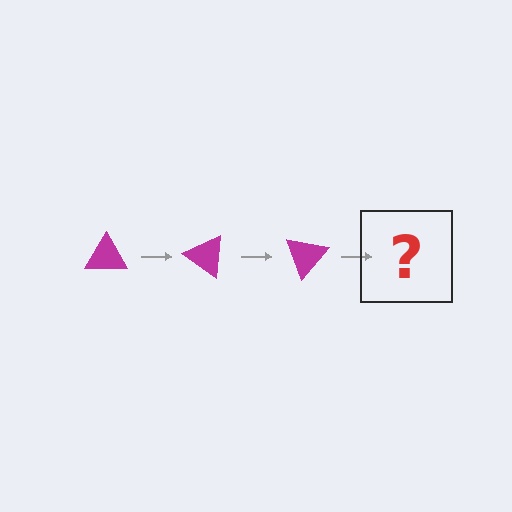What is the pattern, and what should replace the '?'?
The pattern is that the triangle rotates 35 degrees each step. The '?' should be a magenta triangle rotated 105 degrees.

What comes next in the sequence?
The next element should be a magenta triangle rotated 105 degrees.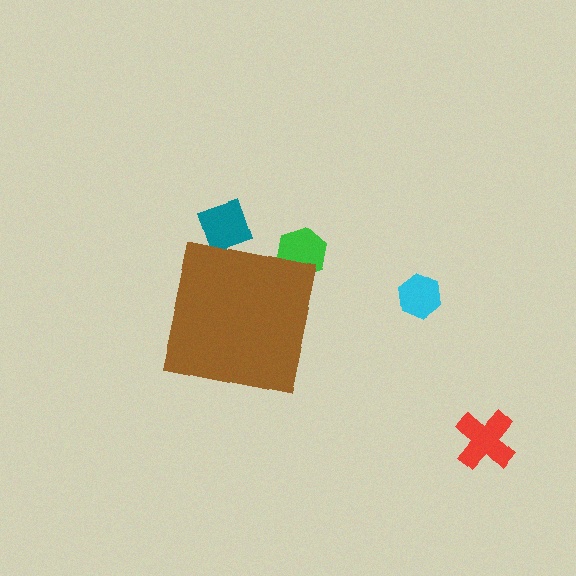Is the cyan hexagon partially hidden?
No, the cyan hexagon is fully visible.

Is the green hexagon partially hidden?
Yes, the green hexagon is partially hidden behind the brown square.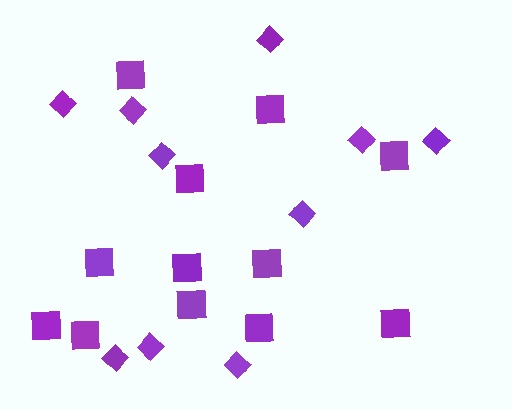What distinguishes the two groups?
There are 2 groups: one group of diamonds (10) and one group of squares (12).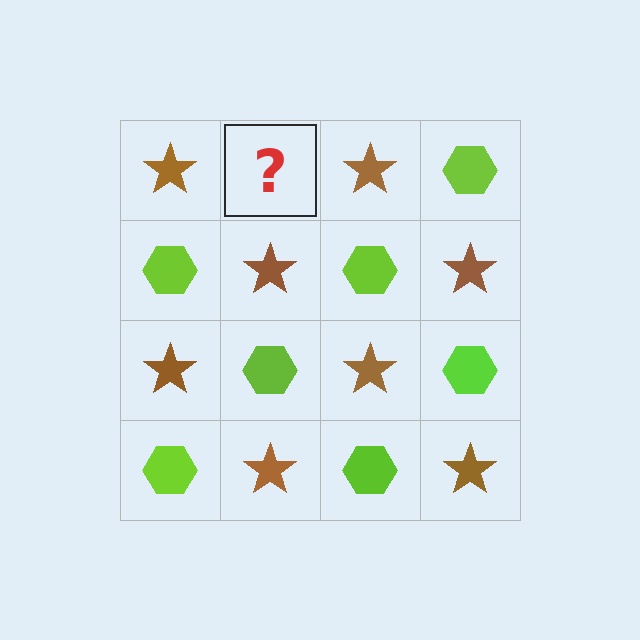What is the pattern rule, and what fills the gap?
The rule is that it alternates brown star and lime hexagon in a checkerboard pattern. The gap should be filled with a lime hexagon.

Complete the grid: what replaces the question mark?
The question mark should be replaced with a lime hexagon.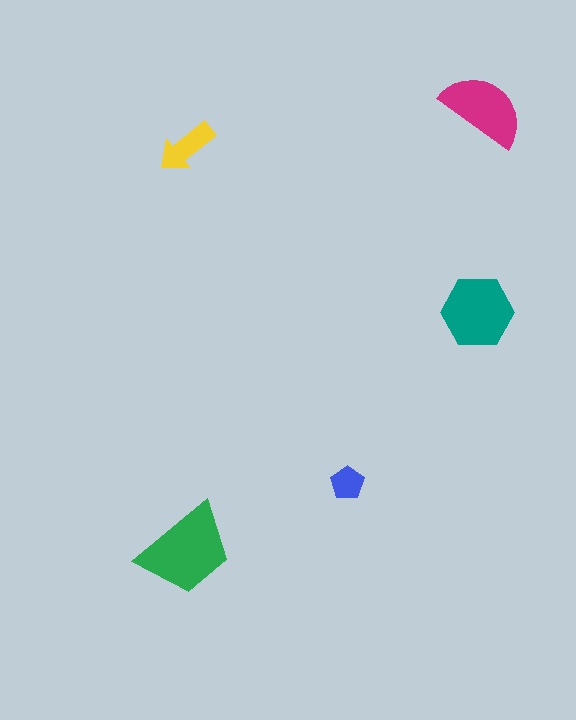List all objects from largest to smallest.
The green trapezoid, the teal hexagon, the magenta semicircle, the yellow arrow, the blue pentagon.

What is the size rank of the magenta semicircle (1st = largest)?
3rd.